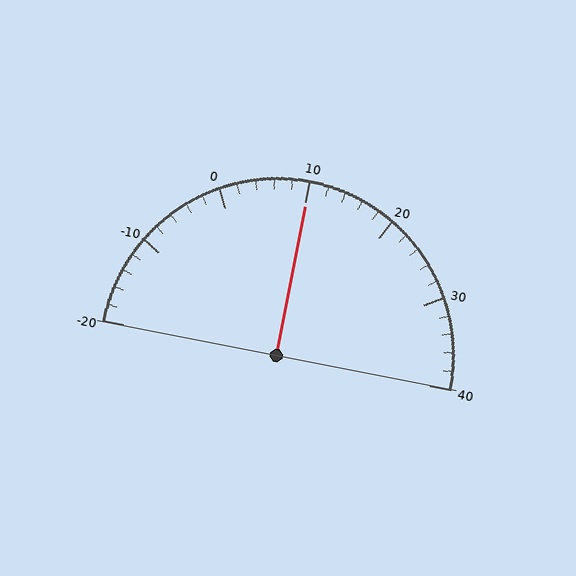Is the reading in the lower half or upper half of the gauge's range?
The reading is in the upper half of the range (-20 to 40).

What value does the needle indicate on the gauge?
The needle indicates approximately 10.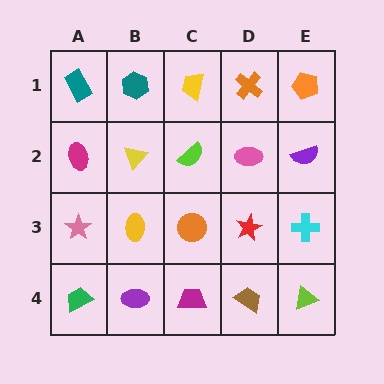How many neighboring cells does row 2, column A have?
3.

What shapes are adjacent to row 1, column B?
A yellow triangle (row 2, column B), a teal rectangle (row 1, column A), a yellow trapezoid (row 1, column C).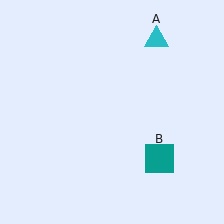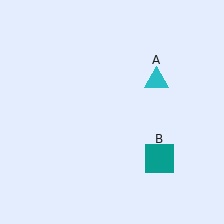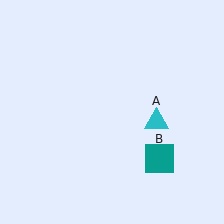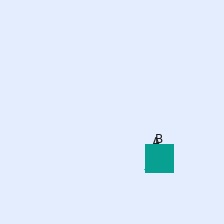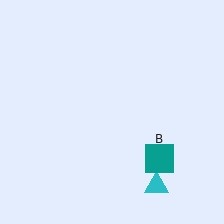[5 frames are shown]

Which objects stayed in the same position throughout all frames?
Teal square (object B) remained stationary.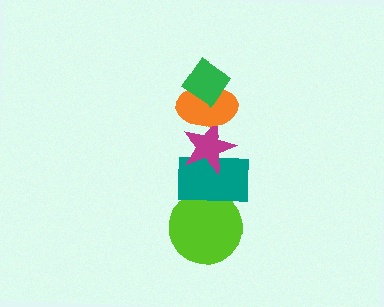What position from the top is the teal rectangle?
The teal rectangle is 4th from the top.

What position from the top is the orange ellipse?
The orange ellipse is 2nd from the top.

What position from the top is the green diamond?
The green diamond is 1st from the top.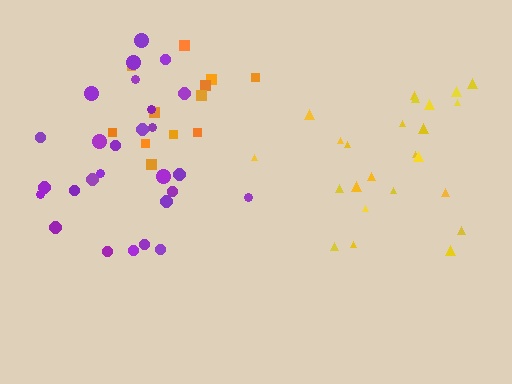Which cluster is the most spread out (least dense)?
Orange.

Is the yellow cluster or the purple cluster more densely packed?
Purple.